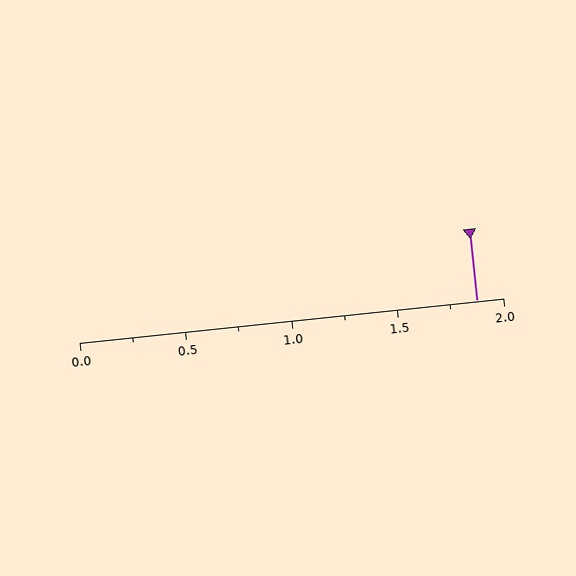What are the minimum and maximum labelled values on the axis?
The axis runs from 0.0 to 2.0.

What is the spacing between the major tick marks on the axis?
The major ticks are spaced 0.5 apart.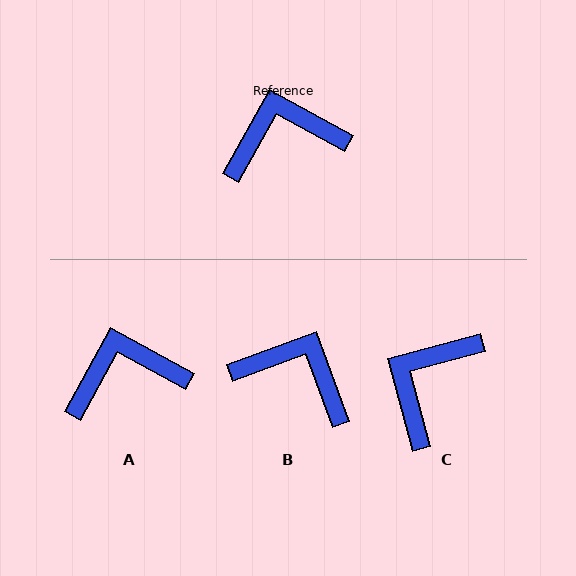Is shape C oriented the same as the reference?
No, it is off by about 44 degrees.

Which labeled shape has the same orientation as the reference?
A.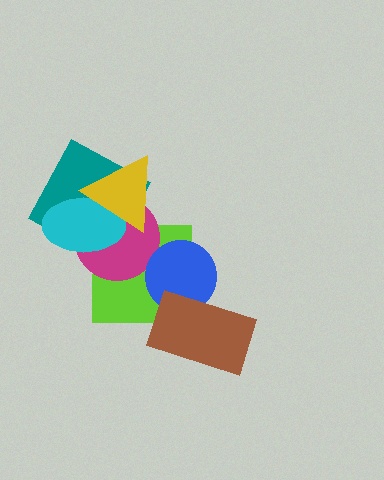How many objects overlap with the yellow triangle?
4 objects overlap with the yellow triangle.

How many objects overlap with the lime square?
5 objects overlap with the lime square.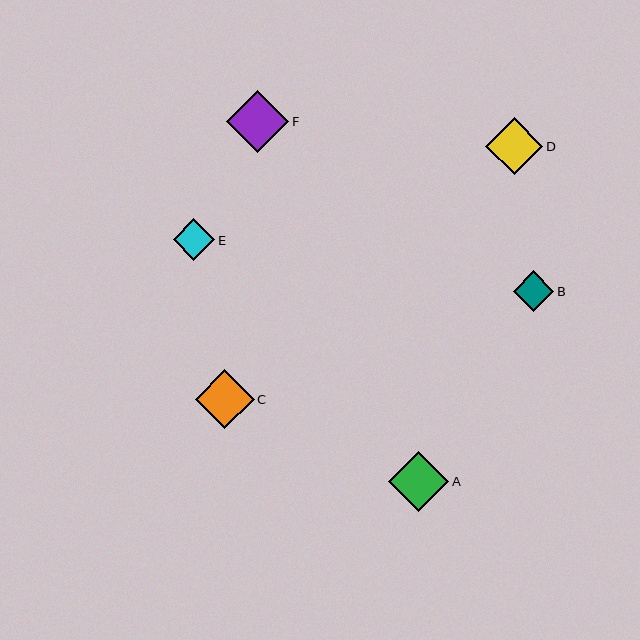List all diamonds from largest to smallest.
From largest to smallest: F, A, C, D, E, B.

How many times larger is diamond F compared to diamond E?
Diamond F is approximately 1.5 times the size of diamond E.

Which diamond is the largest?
Diamond F is the largest with a size of approximately 63 pixels.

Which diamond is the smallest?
Diamond B is the smallest with a size of approximately 41 pixels.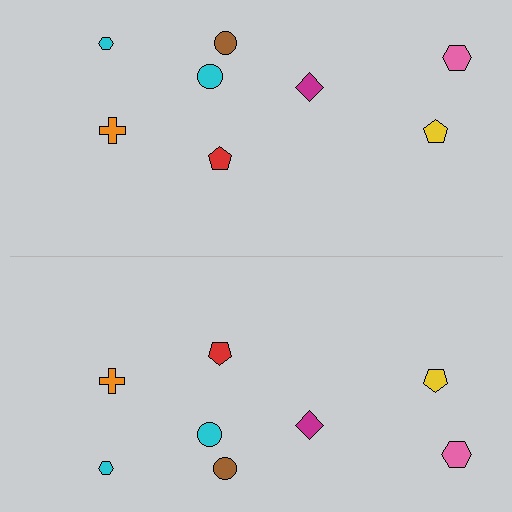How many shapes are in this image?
There are 16 shapes in this image.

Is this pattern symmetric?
Yes, this pattern has bilateral (reflection) symmetry.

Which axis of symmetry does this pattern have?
The pattern has a horizontal axis of symmetry running through the center of the image.